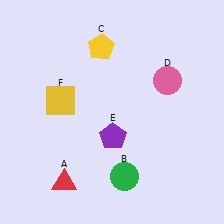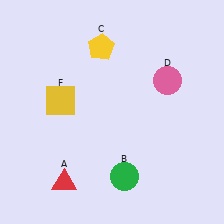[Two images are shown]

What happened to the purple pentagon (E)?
The purple pentagon (E) was removed in Image 2. It was in the bottom-right area of Image 1.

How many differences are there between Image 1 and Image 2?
There is 1 difference between the two images.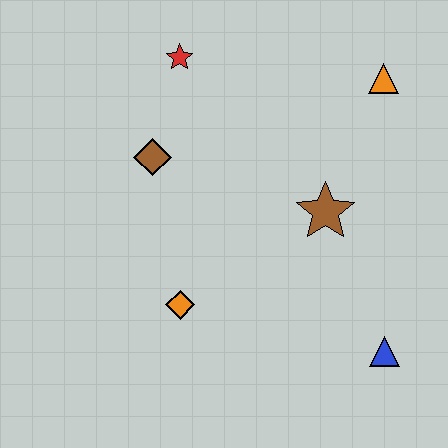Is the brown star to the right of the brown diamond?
Yes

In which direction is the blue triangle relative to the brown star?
The blue triangle is below the brown star.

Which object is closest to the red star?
The brown diamond is closest to the red star.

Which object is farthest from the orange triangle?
The orange diamond is farthest from the orange triangle.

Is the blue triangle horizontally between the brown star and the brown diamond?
No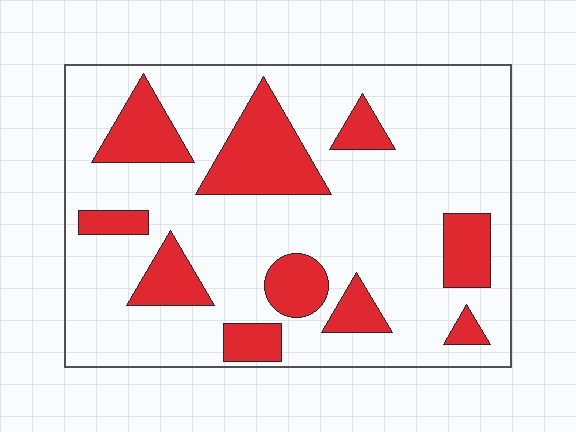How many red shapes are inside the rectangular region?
10.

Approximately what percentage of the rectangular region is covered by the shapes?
Approximately 25%.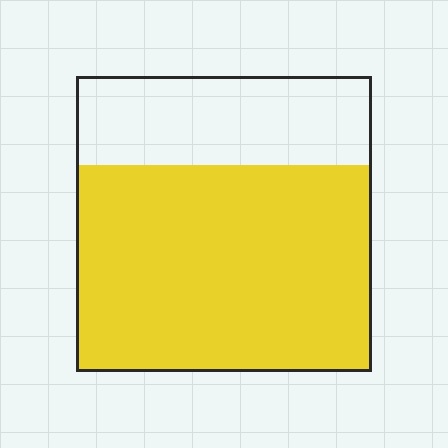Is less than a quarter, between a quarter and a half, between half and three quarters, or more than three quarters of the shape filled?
Between half and three quarters.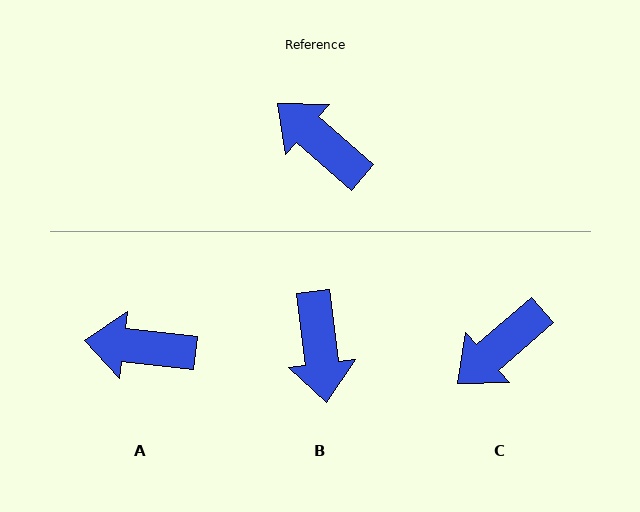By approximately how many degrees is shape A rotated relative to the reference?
Approximately 35 degrees counter-clockwise.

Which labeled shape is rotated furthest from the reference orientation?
B, about 138 degrees away.